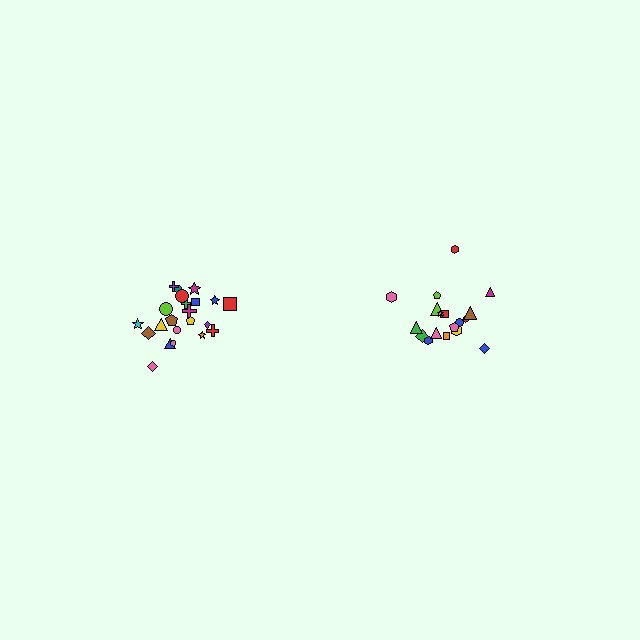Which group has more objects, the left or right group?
The left group.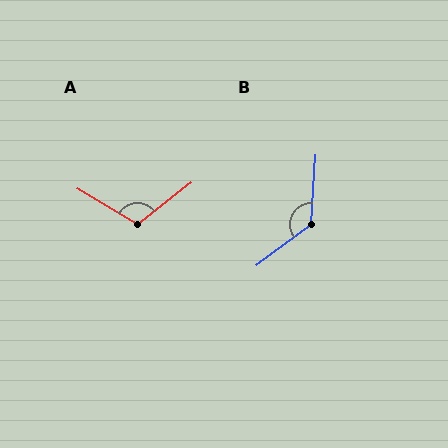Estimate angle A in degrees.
Approximately 111 degrees.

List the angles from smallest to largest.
A (111°), B (131°).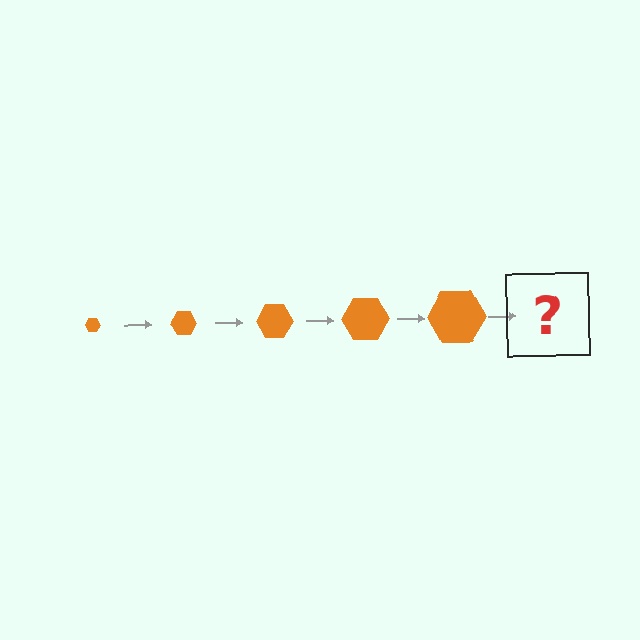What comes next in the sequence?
The next element should be an orange hexagon, larger than the previous one.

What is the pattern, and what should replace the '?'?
The pattern is that the hexagon gets progressively larger each step. The '?' should be an orange hexagon, larger than the previous one.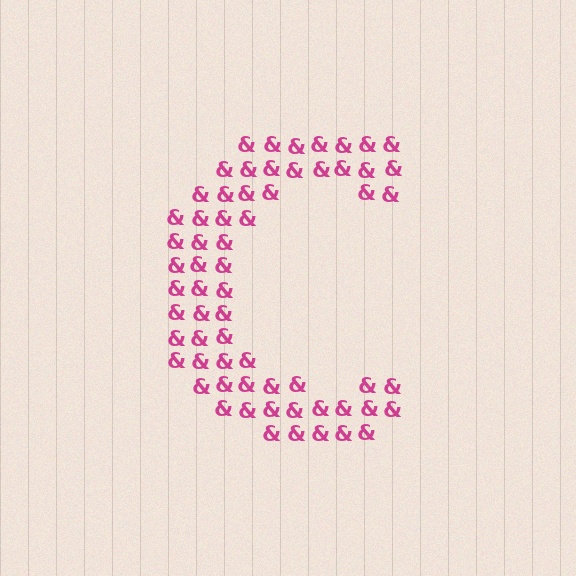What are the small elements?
The small elements are ampersands.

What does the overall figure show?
The overall figure shows the letter C.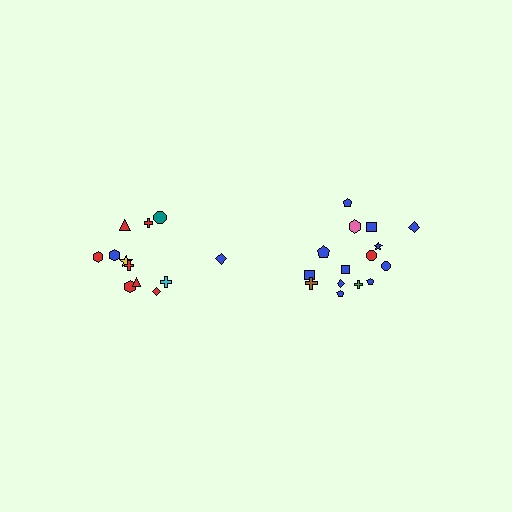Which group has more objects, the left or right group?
The right group.